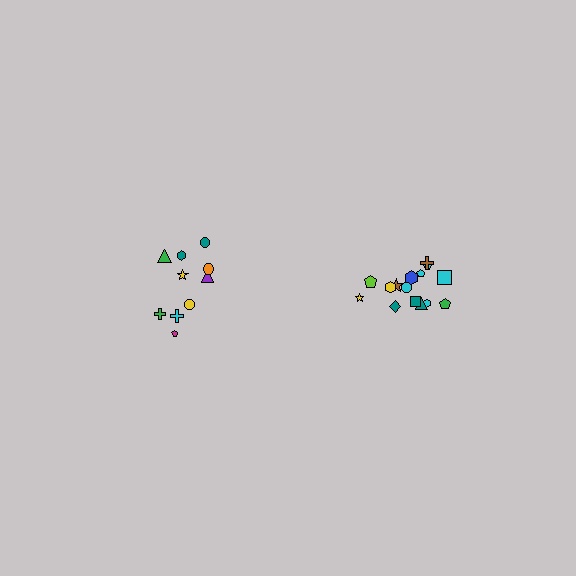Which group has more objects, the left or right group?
The right group.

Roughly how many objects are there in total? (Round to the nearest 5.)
Roughly 25 objects in total.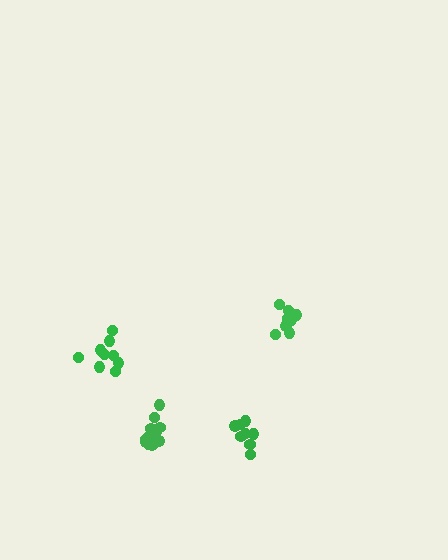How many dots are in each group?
Group 1: 10 dots, Group 2: 10 dots, Group 3: 13 dots, Group 4: 8 dots (41 total).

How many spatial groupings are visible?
There are 4 spatial groupings.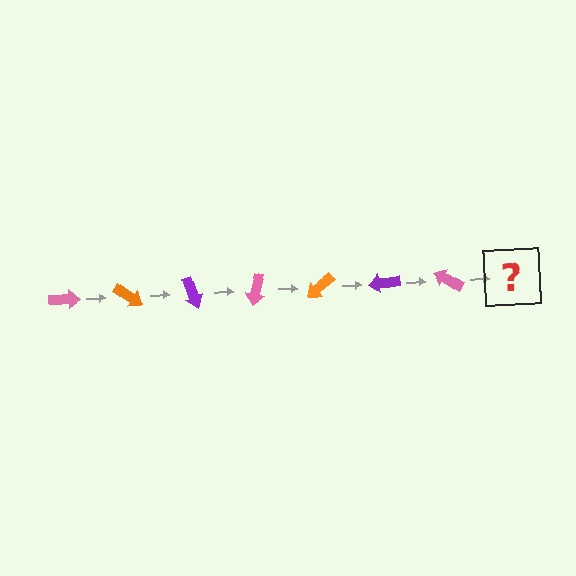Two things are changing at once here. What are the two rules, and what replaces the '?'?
The two rules are that it rotates 35 degrees each step and the color cycles through pink, orange, and purple. The '?' should be an orange arrow, rotated 245 degrees from the start.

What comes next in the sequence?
The next element should be an orange arrow, rotated 245 degrees from the start.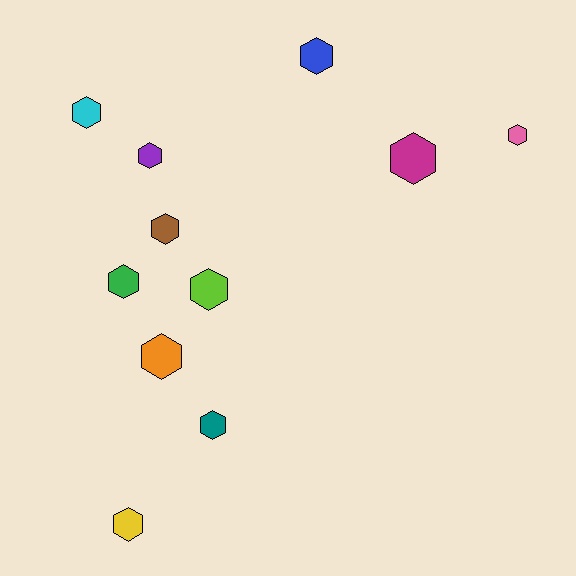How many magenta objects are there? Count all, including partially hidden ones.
There is 1 magenta object.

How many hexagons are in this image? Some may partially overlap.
There are 11 hexagons.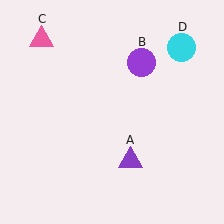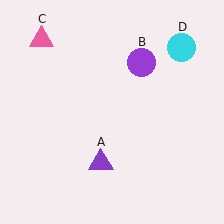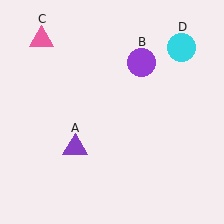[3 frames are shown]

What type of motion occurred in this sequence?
The purple triangle (object A) rotated clockwise around the center of the scene.